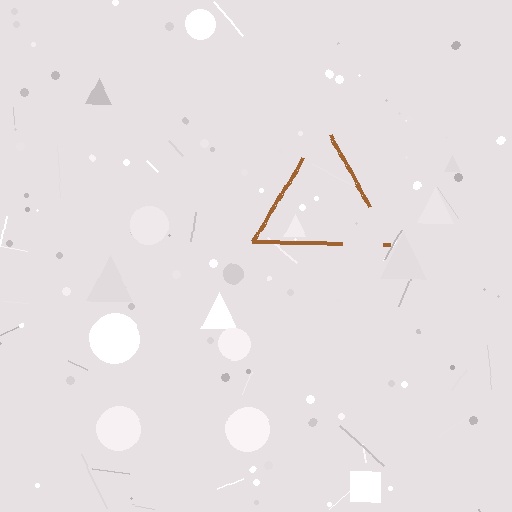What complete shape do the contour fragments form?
The contour fragments form a triangle.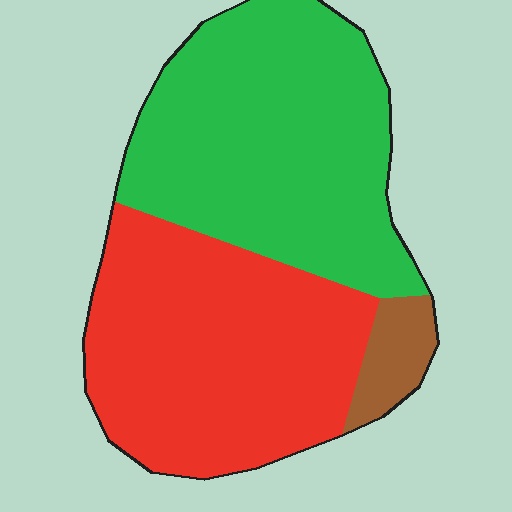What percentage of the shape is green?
Green takes up between a quarter and a half of the shape.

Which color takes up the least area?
Brown, at roughly 5%.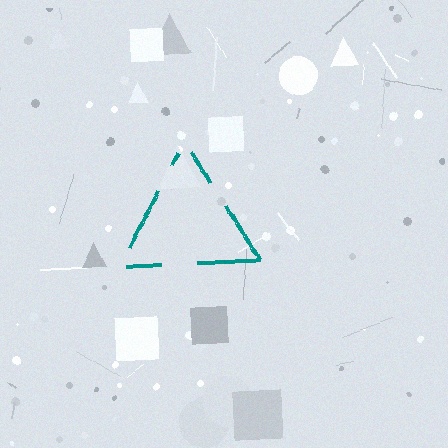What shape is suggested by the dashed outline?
The dashed outline suggests a triangle.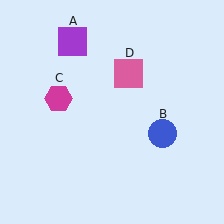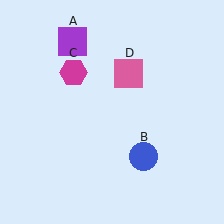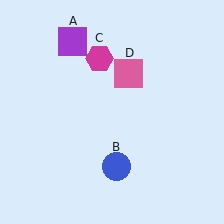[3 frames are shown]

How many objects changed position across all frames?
2 objects changed position: blue circle (object B), magenta hexagon (object C).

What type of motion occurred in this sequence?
The blue circle (object B), magenta hexagon (object C) rotated clockwise around the center of the scene.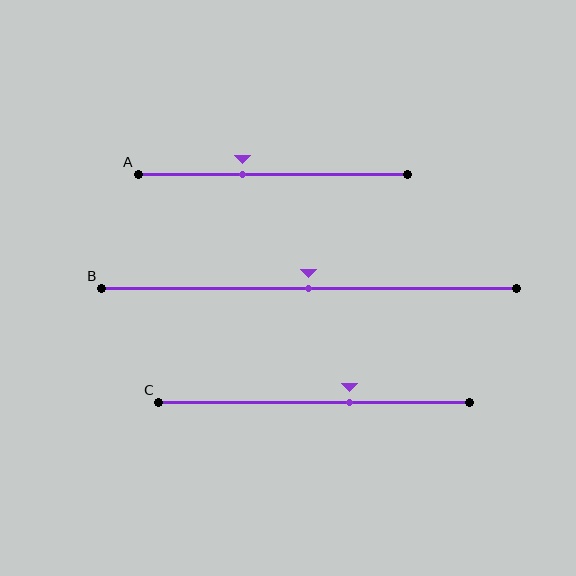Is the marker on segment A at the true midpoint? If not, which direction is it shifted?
No, the marker on segment A is shifted to the left by about 11% of the segment length.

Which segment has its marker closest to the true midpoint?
Segment B has its marker closest to the true midpoint.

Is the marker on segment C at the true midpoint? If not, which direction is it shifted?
No, the marker on segment C is shifted to the right by about 11% of the segment length.